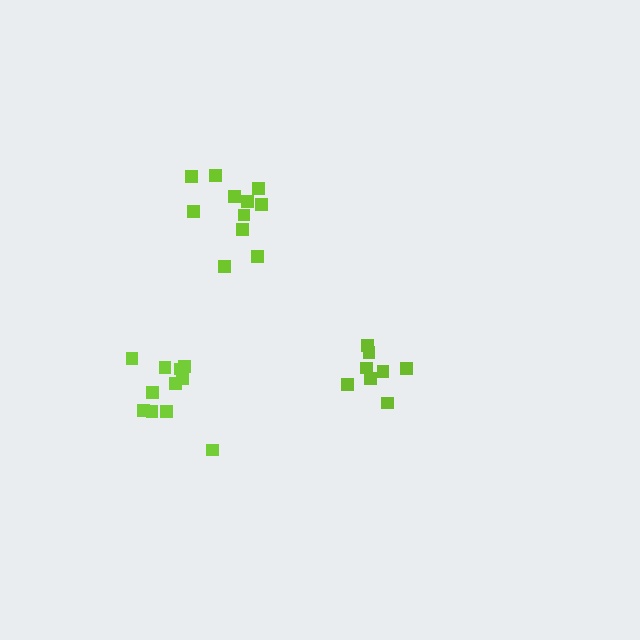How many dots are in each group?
Group 1: 11 dots, Group 2: 8 dots, Group 3: 11 dots (30 total).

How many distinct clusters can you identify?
There are 3 distinct clusters.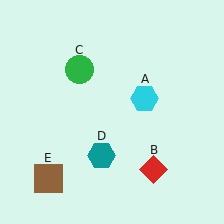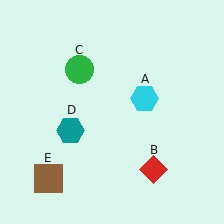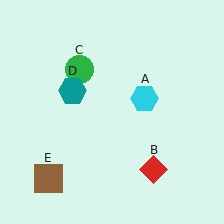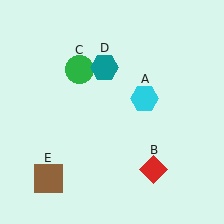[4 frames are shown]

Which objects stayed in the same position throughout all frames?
Cyan hexagon (object A) and red diamond (object B) and green circle (object C) and brown square (object E) remained stationary.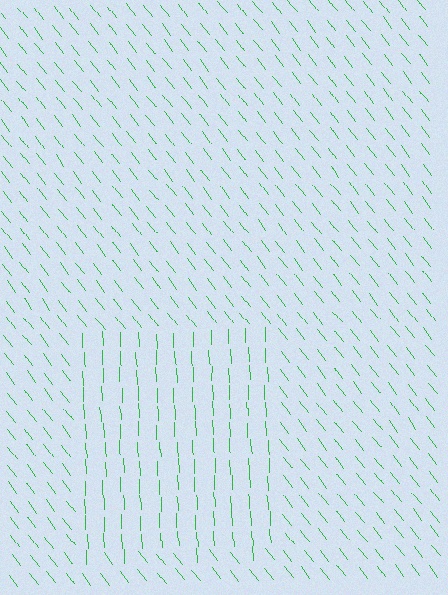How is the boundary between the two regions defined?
The boundary is defined purely by a change in line orientation (approximately 36 degrees difference). All lines are the same color and thickness.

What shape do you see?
I see a rectangle.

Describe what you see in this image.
The image is filled with small green line segments. A rectangle region in the image has lines oriented differently from the surrounding lines, creating a visible texture boundary.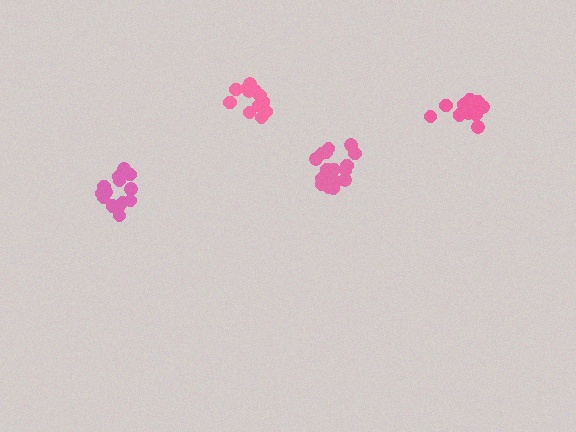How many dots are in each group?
Group 1: 17 dots, Group 2: 12 dots, Group 3: 13 dots, Group 4: 15 dots (57 total).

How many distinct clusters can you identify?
There are 4 distinct clusters.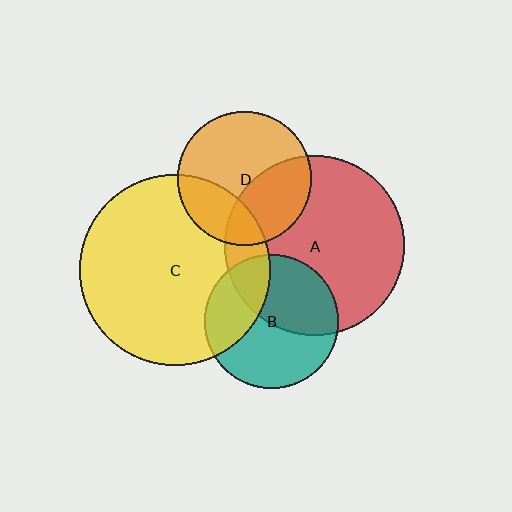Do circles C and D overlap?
Yes.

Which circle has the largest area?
Circle C (yellow).